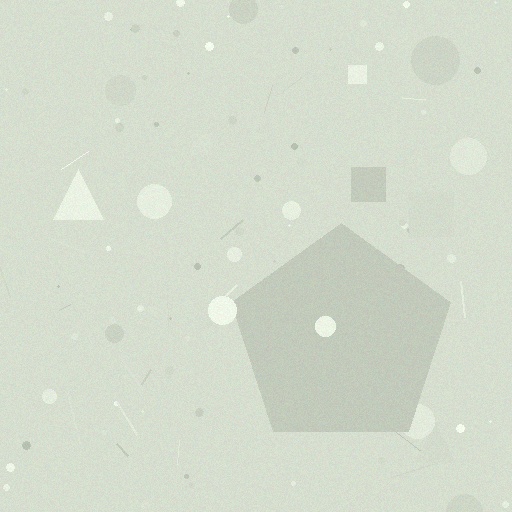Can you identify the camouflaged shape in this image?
The camouflaged shape is a pentagon.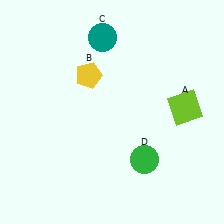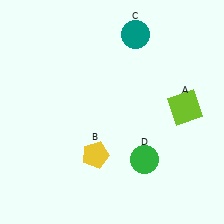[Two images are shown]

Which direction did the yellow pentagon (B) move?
The yellow pentagon (B) moved down.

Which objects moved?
The objects that moved are: the yellow pentagon (B), the teal circle (C).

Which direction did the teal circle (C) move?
The teal circle (C) moved right.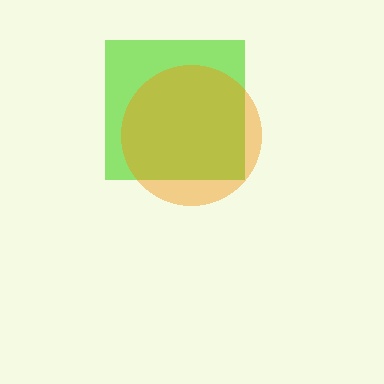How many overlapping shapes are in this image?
There are 2 overlapping shapes in the image.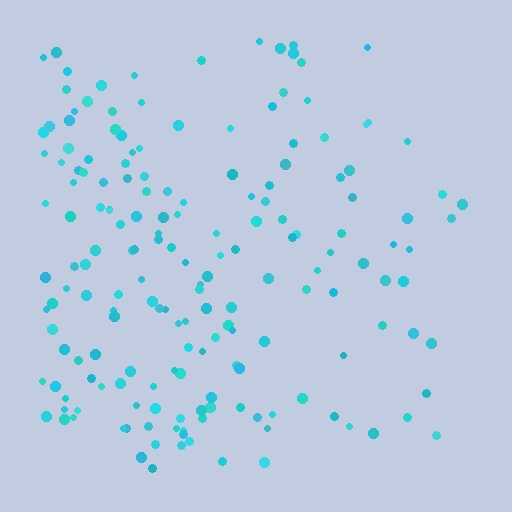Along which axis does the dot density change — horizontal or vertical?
Horizontal.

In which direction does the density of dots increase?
From right to left, with the left side densest.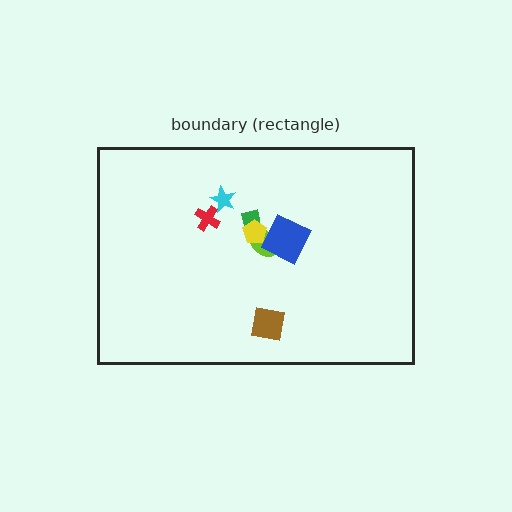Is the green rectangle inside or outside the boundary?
Inside.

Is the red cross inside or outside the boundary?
Inside.